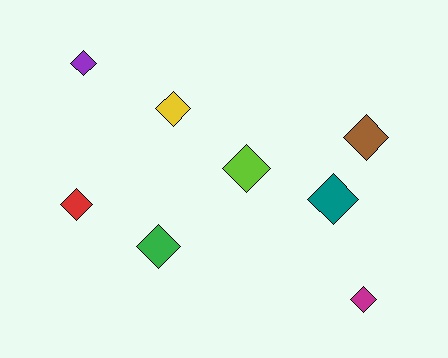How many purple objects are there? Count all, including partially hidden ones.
There is 1 purple object.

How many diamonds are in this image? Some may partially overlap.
There are 8 diamonds.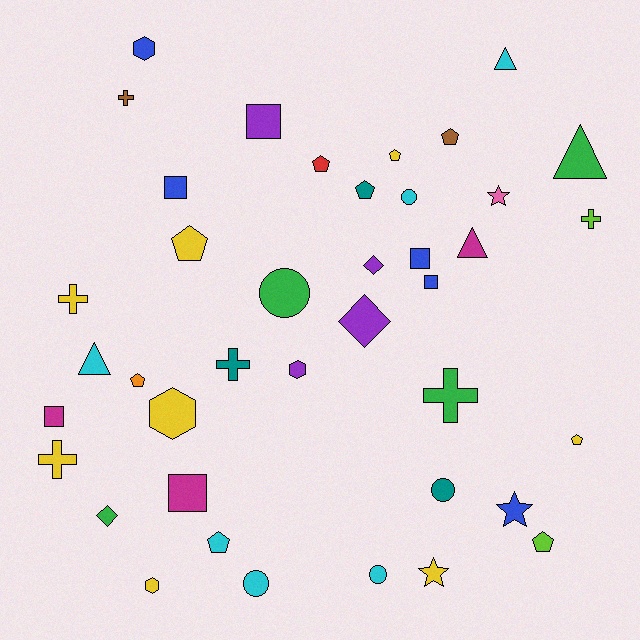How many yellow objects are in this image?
There are 8 yellow objects.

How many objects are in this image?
There are 40 objects.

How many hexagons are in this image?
There are 4 hexagons.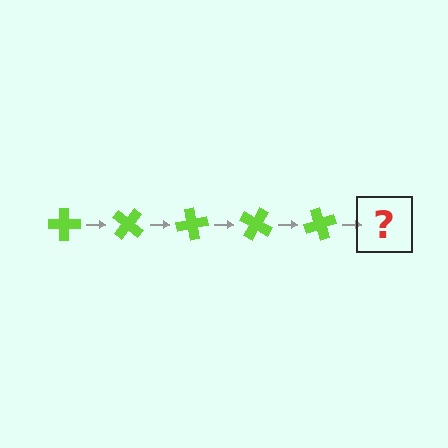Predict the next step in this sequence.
The next step is a lime cross rotated 200 degrees.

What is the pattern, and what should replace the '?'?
The pattern is that the cross rotates 40 degrees each step. The '?' should be a lime cross rotated 200 degrees.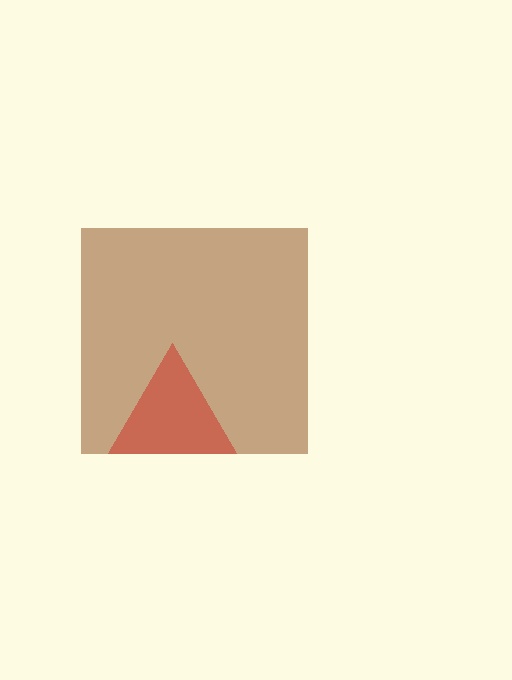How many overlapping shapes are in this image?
There are 2 overlapping shapes in the image.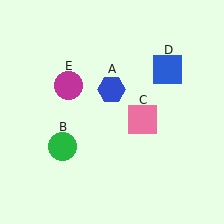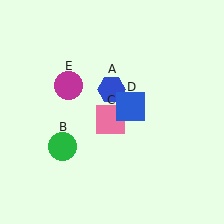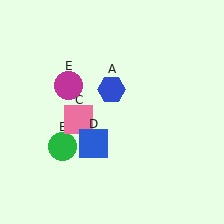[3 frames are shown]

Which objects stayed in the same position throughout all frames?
Blue hexagon (object A) and green circle (object B) and magenta circle (object E) remained stationary.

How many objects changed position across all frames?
2 objects changed position: pink square (object C), blue square (object D).